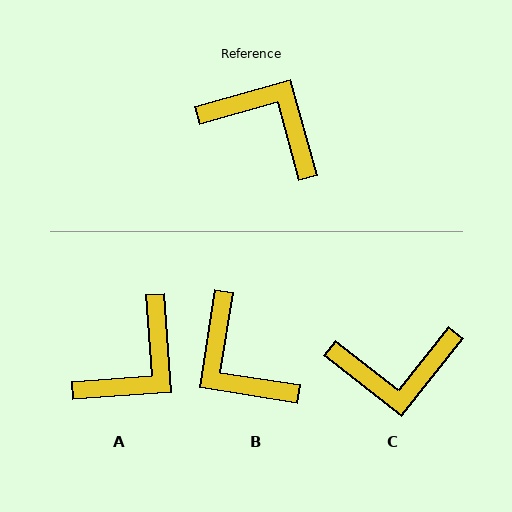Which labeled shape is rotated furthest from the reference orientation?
B, about 155 degrees away.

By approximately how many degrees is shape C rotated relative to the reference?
Approximately 144 degrees clockwise.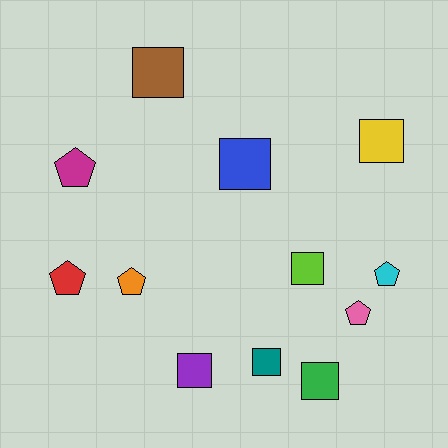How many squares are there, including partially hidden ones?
There are 7 squares.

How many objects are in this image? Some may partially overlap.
There are 12 objects.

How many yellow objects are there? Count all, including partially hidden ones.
There is 1 yellow object.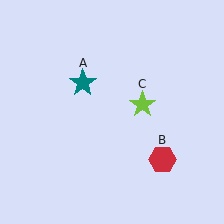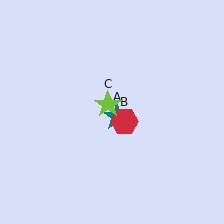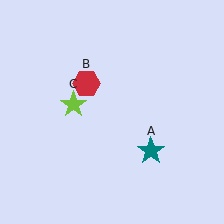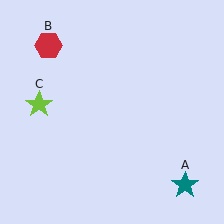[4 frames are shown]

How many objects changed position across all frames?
3 objects changed position: teal star (object A), red hexagon (object B), lime star (object C).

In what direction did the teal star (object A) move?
The teal star (object A) moved down and to the right.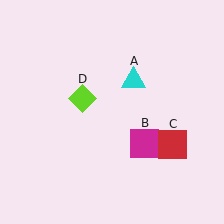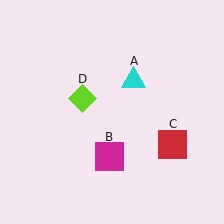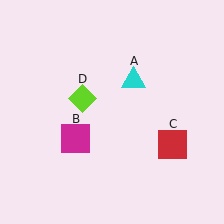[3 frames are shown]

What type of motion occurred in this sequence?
The magenta square (object B) rotated clockwise around the center of the scene.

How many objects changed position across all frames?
1 object changed position: magenta square (object B).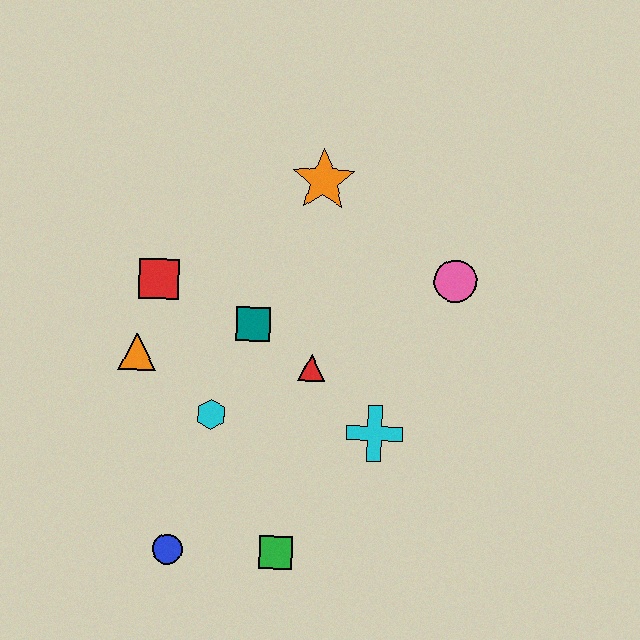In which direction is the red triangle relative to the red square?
The red triangle is to the right of the red square.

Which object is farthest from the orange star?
The blue circle is farthest from the orange star.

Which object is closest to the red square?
The orange triangle is closest to the red square.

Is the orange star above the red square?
Yes